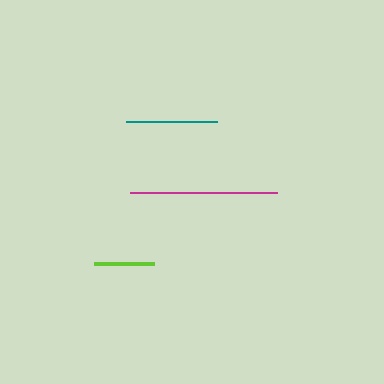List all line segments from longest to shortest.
From longest to shortest: magenta, teal, lime.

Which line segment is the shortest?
The lime line is the shortest at approximately 60 pixels.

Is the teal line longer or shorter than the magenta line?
The magenta line is longer than the teal line.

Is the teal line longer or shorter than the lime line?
The teal line is longer than the lime line.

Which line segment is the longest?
The magenta line is the longest at approximately 146 pixels.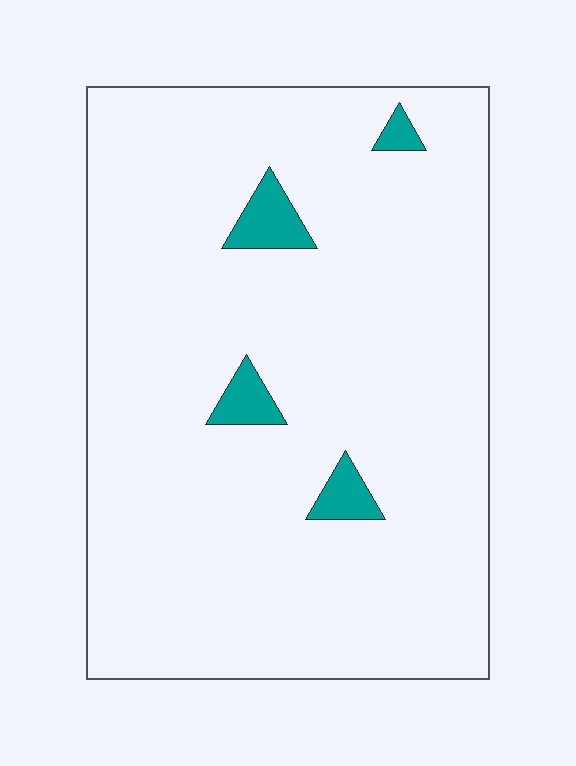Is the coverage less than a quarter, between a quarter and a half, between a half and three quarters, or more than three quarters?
Less than a quarter.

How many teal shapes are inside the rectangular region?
4.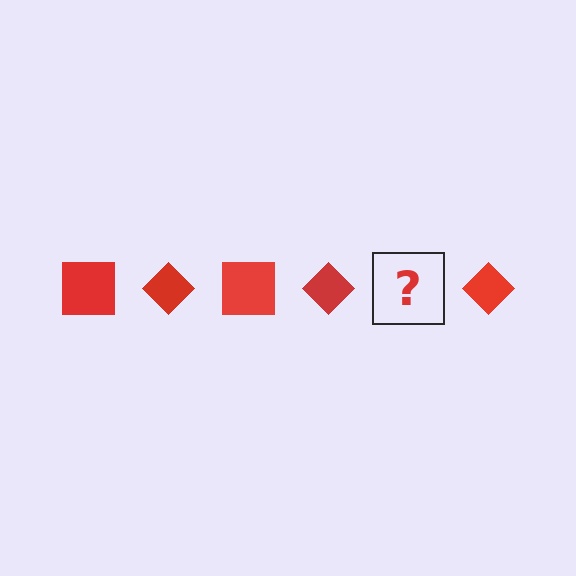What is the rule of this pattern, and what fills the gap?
The rule is that the pattern cycles through square, diamond shapes in red. The gap should be filled with a red square.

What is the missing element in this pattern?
The missing element is a red square.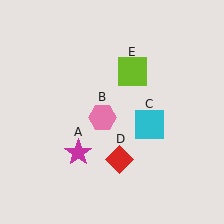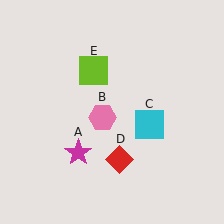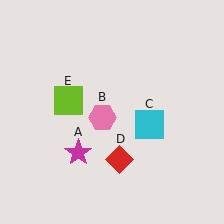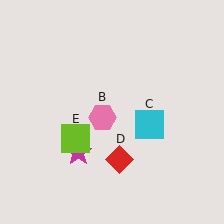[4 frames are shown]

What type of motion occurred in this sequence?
The lime square (object E) rotated counterclockwise around the center of the scene.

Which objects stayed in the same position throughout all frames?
Magenta star (object A) and pink hexagon (object B) and cyan square (object C) and red diamond (object D) remained stationary.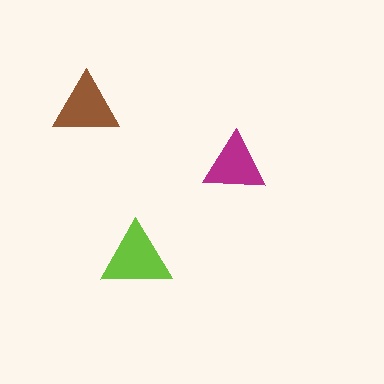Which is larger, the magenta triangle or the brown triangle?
The brown one.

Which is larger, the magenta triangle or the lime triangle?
The lime one.